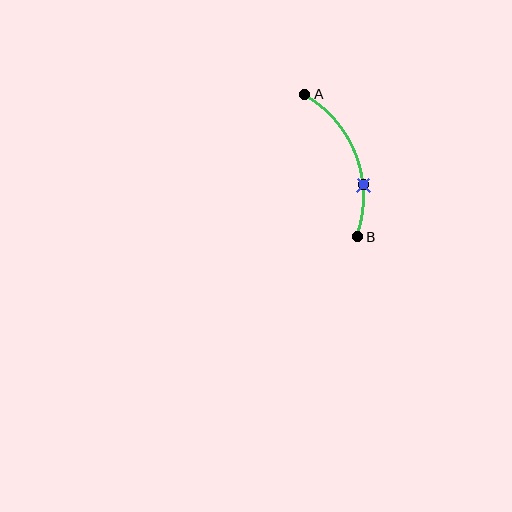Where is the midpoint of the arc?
The arc midpoint is the point on the curve farthest from the straight line joining A and B. It sits to the right of that line.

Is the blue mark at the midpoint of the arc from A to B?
No. The blue mark lies on the arc but is closer to endpoint B. The arc midpoint would be at the point on the curve equidistant along the arc from both A and B.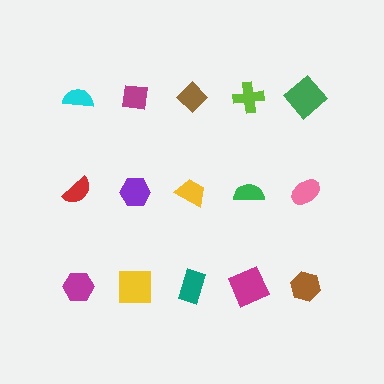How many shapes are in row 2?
5 shapes.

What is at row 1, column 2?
A magenta square.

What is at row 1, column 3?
A brown diamond.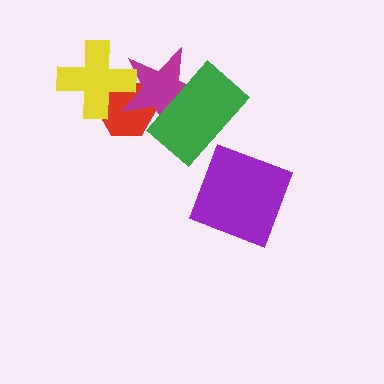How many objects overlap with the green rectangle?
1 object overlaps with the green rectangle.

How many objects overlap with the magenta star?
3 objects overlap with the magenta star.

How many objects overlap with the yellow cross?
2 objects overlap with the yellow cross.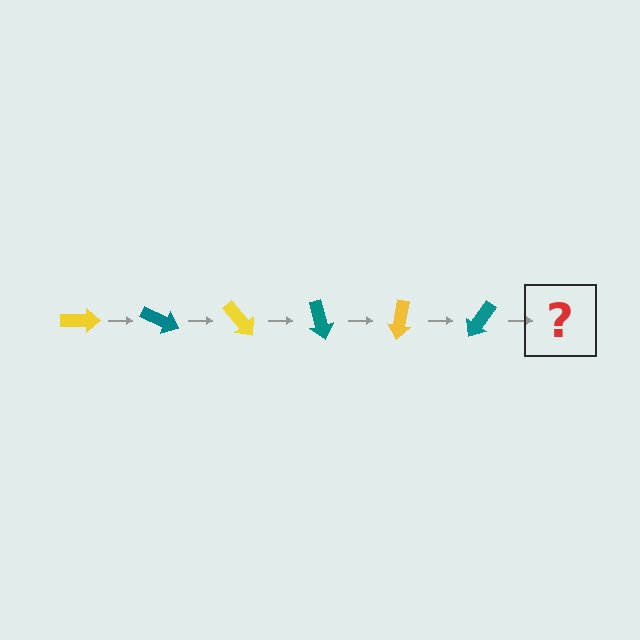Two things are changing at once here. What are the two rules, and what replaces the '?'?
The two rules are that it rotates 25 degrees each step and the color cycles through yellow and teal. The '?' should be a yellow arrow, rotated 150 degrees from the start.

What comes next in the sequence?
The next element should be a yellow arrow, rotated 150 degrees from the start.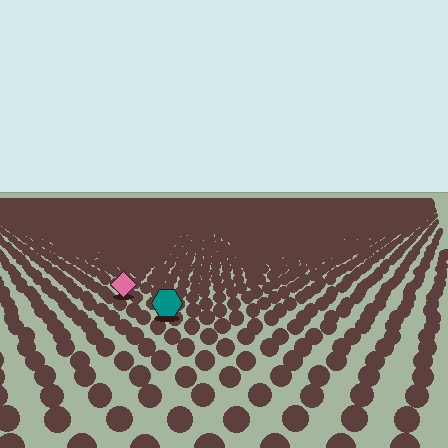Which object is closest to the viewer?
The teal hexagon is closest. The texture marks near it are larger and more spread out.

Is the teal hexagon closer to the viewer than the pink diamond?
Yes. The teal hexagon is closer — you can tell from the texture gradient: the ground texture is coarser near it.